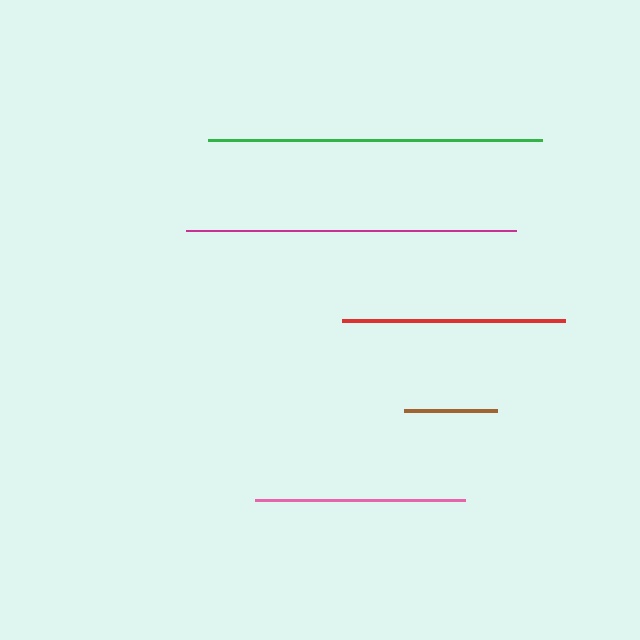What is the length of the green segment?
The green segment is approximately 335 pixels long.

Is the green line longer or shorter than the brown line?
The green line is longer than the brown line.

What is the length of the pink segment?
The pink segment is approximately 211 pixels long.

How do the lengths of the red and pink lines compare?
The red and pink lines are approximately the same length.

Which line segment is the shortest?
The brown line is the shortest at approximately 93 pixels.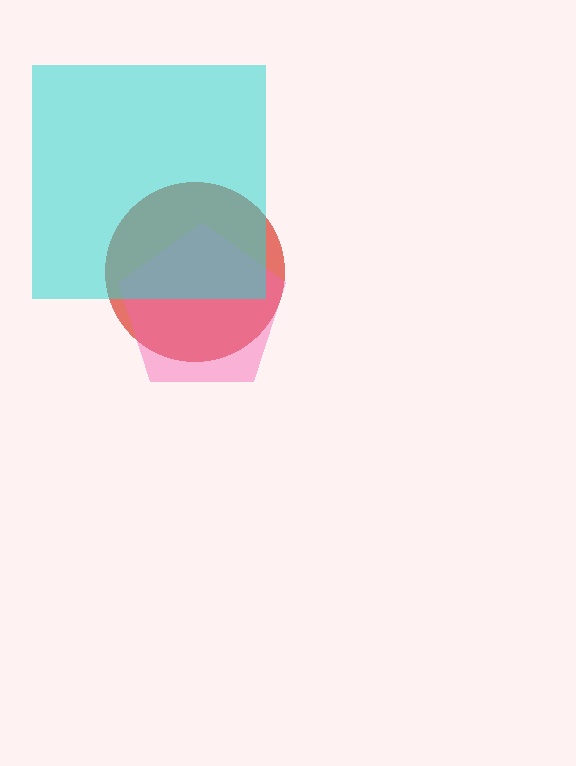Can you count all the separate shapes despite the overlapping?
Yes, there are 3 separate shapes.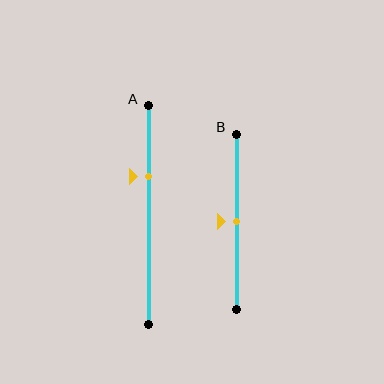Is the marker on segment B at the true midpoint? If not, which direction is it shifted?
Yes, the marker on segment B is at the true midpoint.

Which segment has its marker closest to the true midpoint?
Segment B has its marker closest to the true midpoint.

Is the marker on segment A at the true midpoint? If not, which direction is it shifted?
No, the marker on segment A is shifted upward by about 18% of the segment length.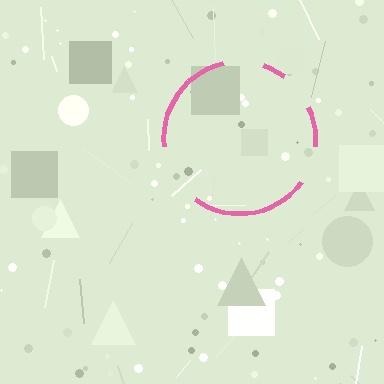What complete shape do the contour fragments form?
The contour fragments form a circle.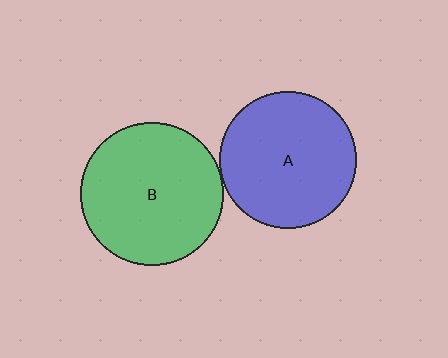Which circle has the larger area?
Circle B (green).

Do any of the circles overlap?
No, none of the circles overlap.